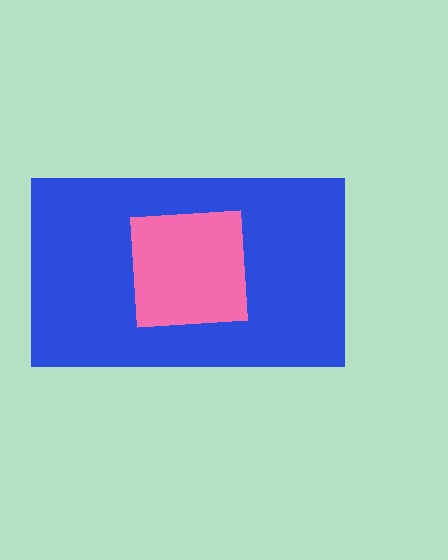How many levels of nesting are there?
2.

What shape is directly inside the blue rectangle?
The pink square.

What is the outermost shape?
The blue rectangle.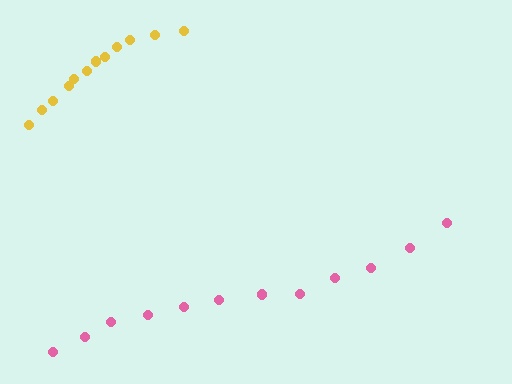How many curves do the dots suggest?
There are 2 distinct paths.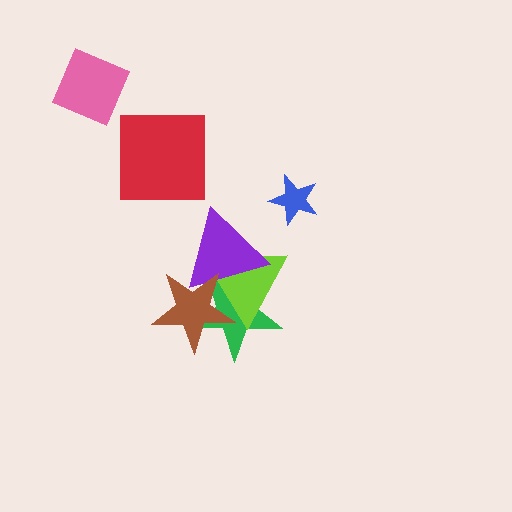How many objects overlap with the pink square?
0 objects overlap with the pink square.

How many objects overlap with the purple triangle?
3 objects overlap with the purple triangle.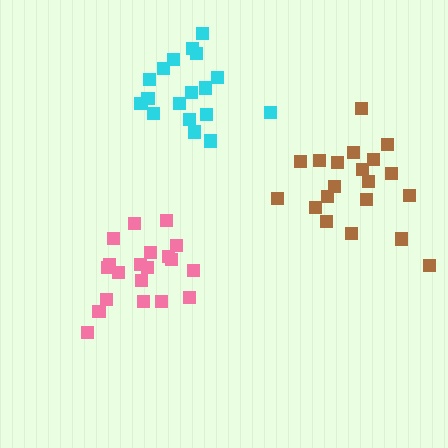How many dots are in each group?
Group 1: 20 dots, Group 2: 20 dots, Group 3: 18 dots (58 total).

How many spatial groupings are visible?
There are 3 spatial groupings.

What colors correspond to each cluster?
The clusters are colored: pink, brown, cyan.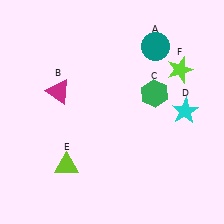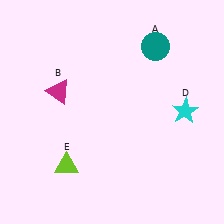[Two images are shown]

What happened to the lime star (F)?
The lime star (F) was removed in Image 2. It was in the top-right area of Image 1.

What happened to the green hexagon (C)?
The green hexagon (C) was removed in Image 2. It was in the top-right area of Image 1.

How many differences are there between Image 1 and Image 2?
There are 2 differences between the two images.